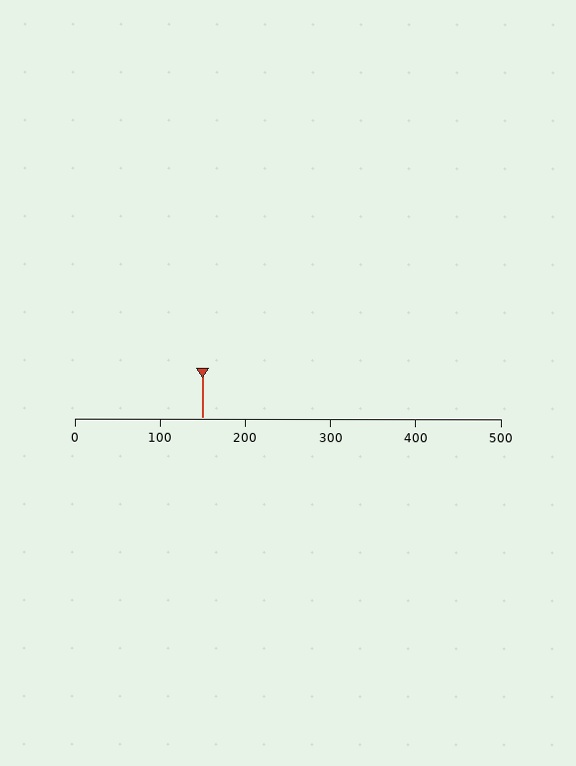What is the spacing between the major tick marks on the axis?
The major ticks are spaced 100 apart.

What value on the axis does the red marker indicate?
The marker indicates approximately 150.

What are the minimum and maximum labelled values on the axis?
The axis runs from 0 to 500.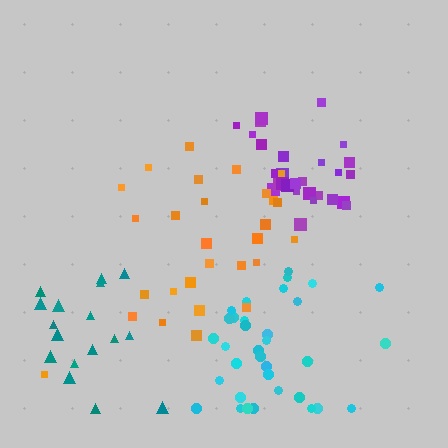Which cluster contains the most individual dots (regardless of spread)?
Cyan (34).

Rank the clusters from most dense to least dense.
purple, cyan, orange, teal.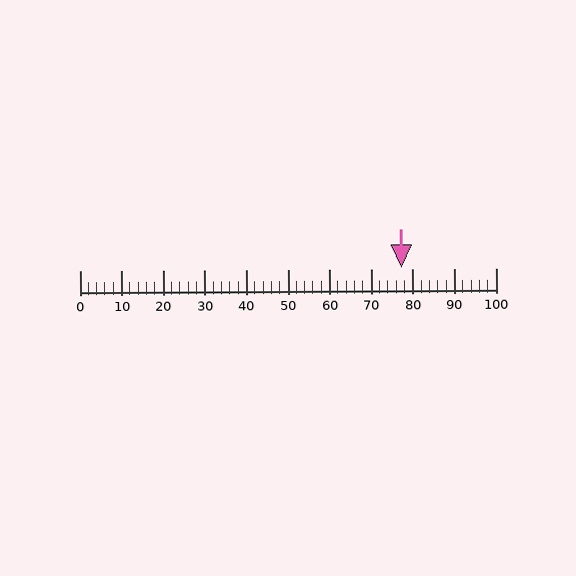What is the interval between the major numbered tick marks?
The major tick marks are spaced 10 units apart.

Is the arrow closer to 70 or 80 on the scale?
The arrow is closer to 80.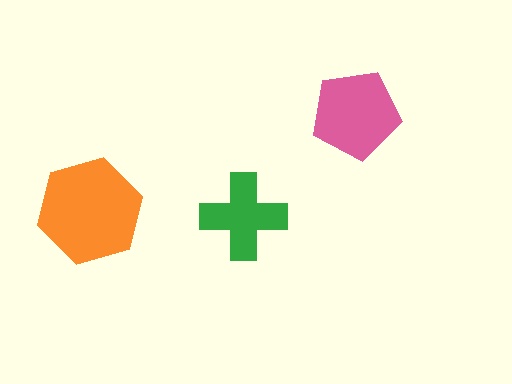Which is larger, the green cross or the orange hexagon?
The orange hexagon.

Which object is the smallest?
The green cross.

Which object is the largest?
The orange hexagon.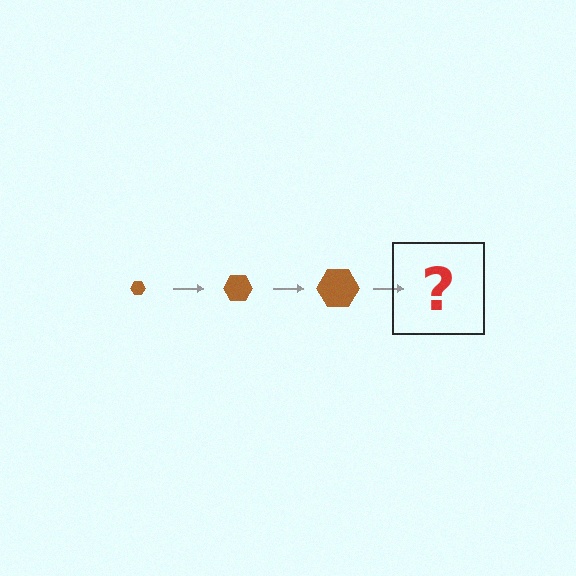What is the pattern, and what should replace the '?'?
The pattern is that the hexagon gets progressively larger each step. The '?' should be a brown hexagon, larger than the previous one.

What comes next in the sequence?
The next element should be a brown hexagon, larger than the previous one.